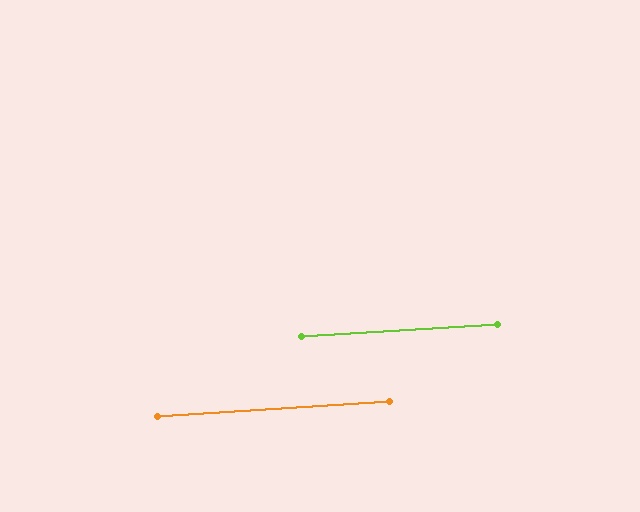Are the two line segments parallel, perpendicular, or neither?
Parallel — their directions differ by only 0.2°.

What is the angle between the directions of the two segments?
Approximately 0 degrees.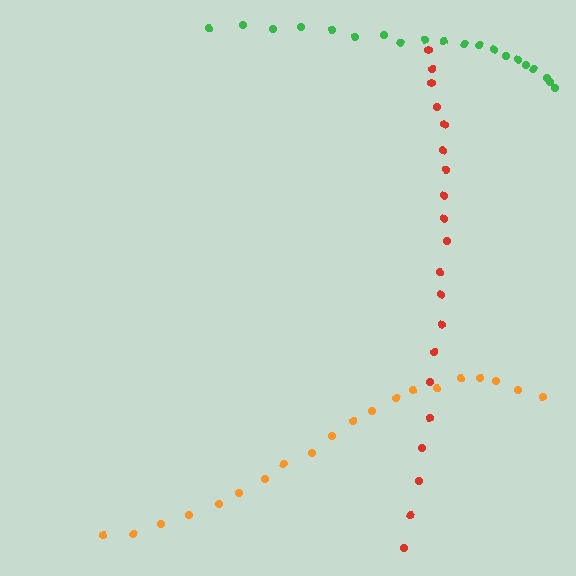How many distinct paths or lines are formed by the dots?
There are 3 distinct paths.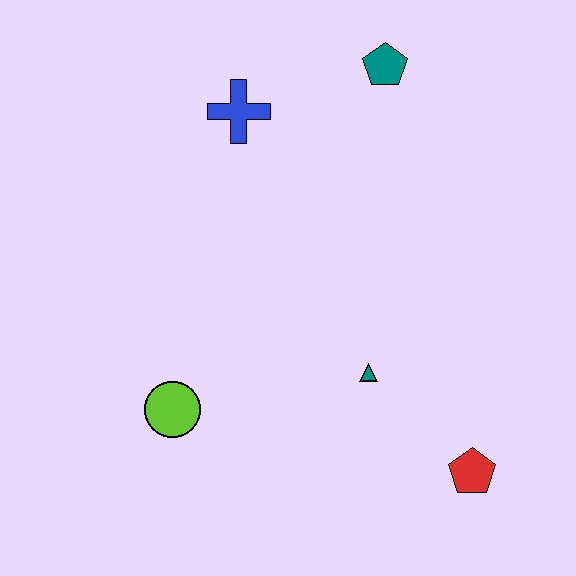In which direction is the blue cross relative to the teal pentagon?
The blue cross is to the left of the teal pentagon.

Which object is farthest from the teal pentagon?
The red pentagon is farthest from the teal pentagon.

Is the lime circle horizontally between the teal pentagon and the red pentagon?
No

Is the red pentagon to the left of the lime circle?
No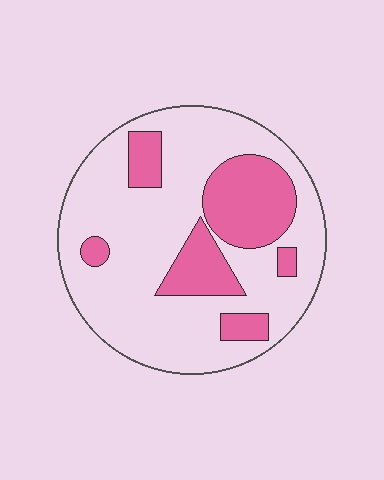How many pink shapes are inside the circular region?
6.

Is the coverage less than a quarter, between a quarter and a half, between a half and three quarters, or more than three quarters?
Between a quarter and a half.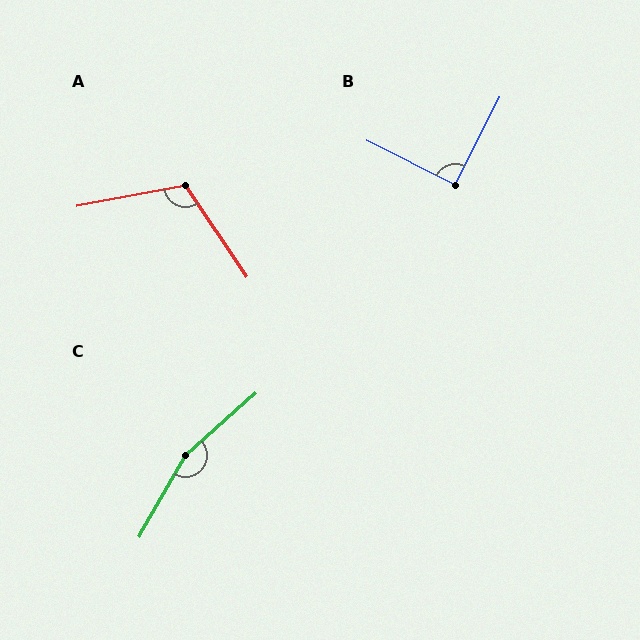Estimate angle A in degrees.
Approximately 113 degrees.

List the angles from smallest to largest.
B (90°), A (113°), C (161°).